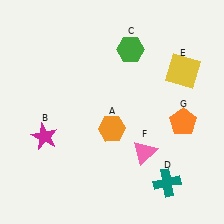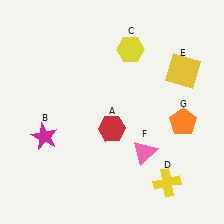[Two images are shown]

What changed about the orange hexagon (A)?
In Image 1, A is orange. In Image 2, it changed to red.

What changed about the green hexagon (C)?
In Image 1, C is green. In Image 2, it changed to yellow.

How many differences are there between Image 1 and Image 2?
There are 3 differences between the two images.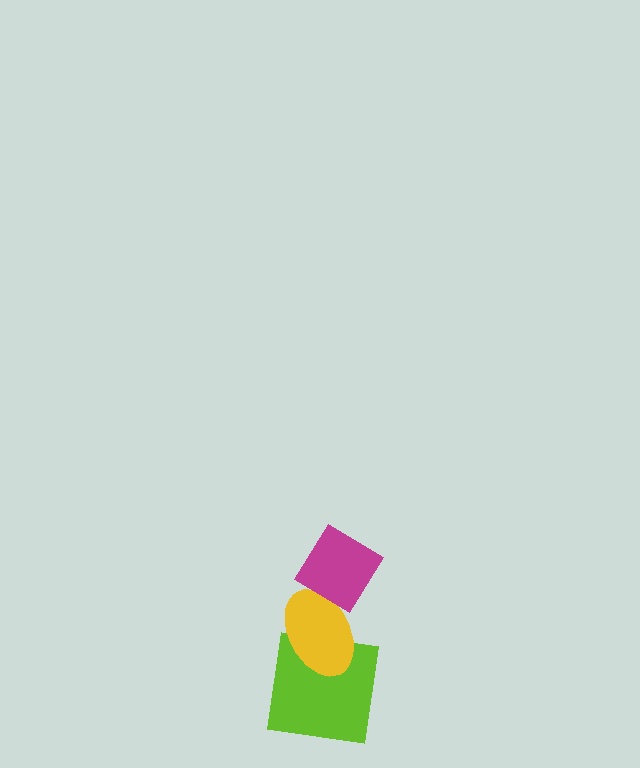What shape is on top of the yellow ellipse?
The magenta diamond is on top of the yellow ellipse.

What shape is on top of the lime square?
The yellow ellipse is on top of the lime square.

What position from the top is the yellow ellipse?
The yellow ellipse is 2nd from the top.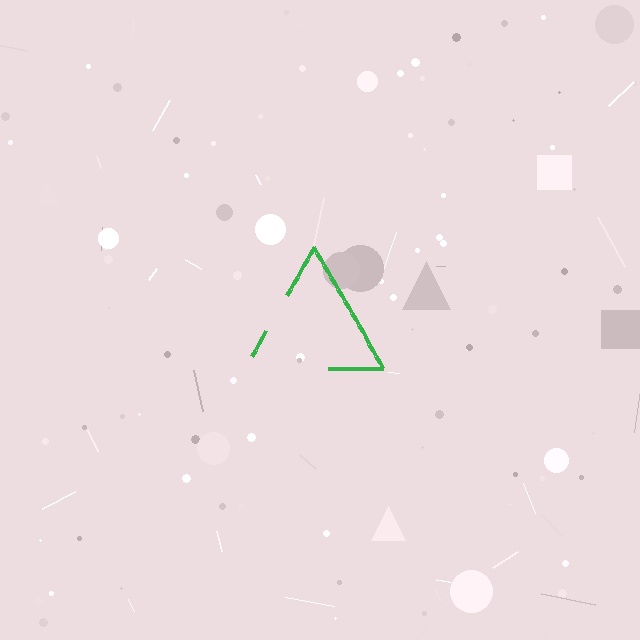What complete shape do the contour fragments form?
The contour fragments form a triangle.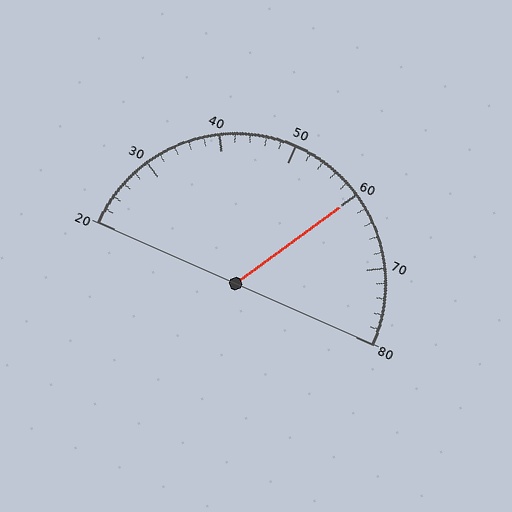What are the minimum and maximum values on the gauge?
The gauge ranges from 20 to 80.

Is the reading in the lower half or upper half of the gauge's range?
The reading is in the upper half of the range (20 to 80).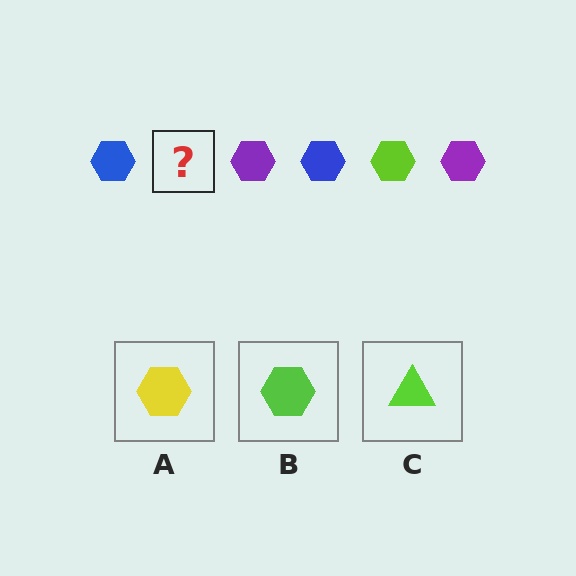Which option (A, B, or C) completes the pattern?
B.